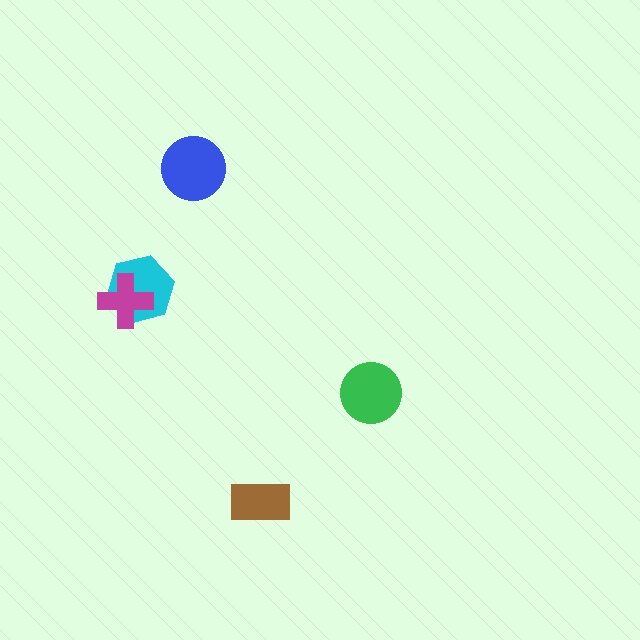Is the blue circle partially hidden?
No, no other shape covers it.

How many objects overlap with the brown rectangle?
0 objects overlap with the brown rectangle.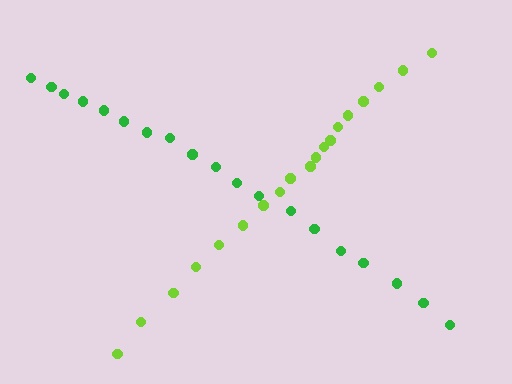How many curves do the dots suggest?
There are 2 distinct paths.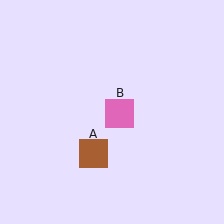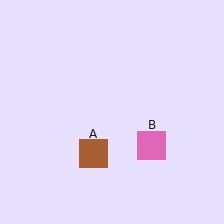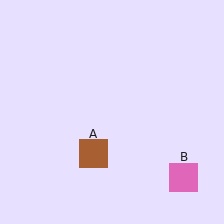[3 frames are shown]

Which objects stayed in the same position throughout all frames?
Brown square (object A) remained stationary.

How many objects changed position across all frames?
1 object changed position: pink square (object B).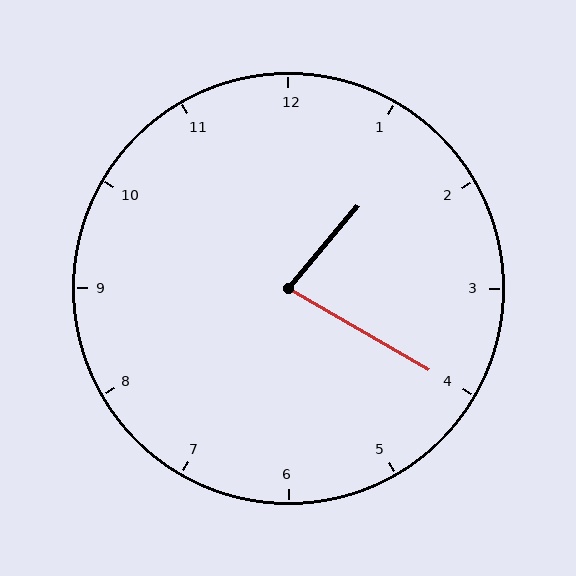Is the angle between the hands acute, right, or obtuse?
It is acute.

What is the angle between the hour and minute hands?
Approximately 80 degrees.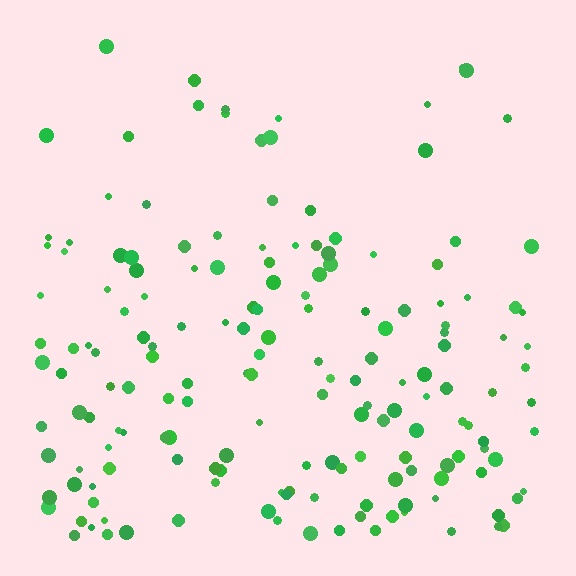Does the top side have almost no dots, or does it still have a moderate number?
Still a moderate number, just noticeably fewer than the bottom.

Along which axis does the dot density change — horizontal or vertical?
Vertical.